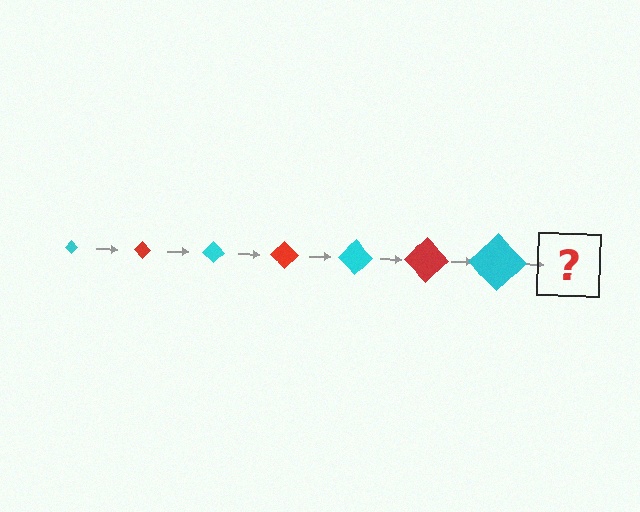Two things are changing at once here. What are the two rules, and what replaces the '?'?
The two rules are that the diamond grows larger each step and the color cycles through cyan and red. The '?' should be a red diamond, larger than the previous one.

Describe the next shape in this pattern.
It should be a red diamond, larger than the previous one.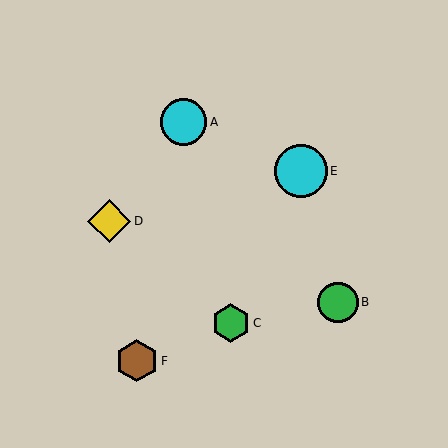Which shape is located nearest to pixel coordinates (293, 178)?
The cyan circle (labeled E) at (301, 171) is nearest to that location.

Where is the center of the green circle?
The center of the green circle is at (338, 302).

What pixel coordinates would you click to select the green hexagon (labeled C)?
Click at (231, 323) to select the green hexagon C.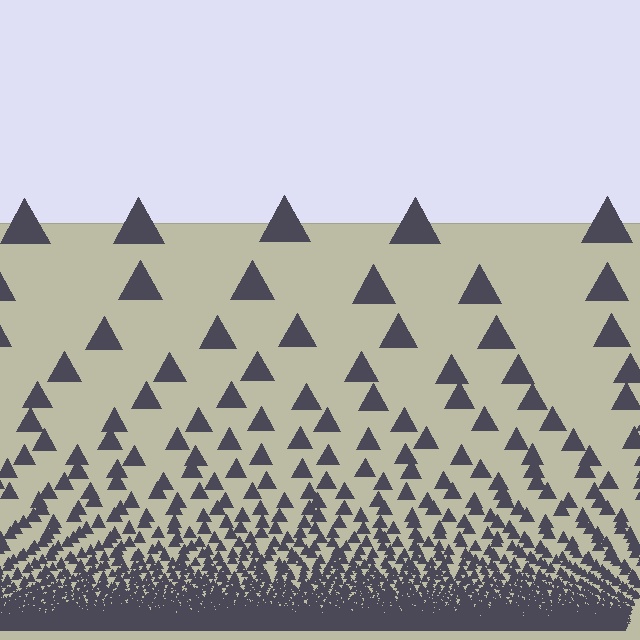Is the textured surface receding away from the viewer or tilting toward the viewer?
The surface appears to tilt toward the viewer. Texture elements get larger and sparser toward the top.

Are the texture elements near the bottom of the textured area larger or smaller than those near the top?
Smaller. The gradient is inverted — elements near the bottom are smaller and denser.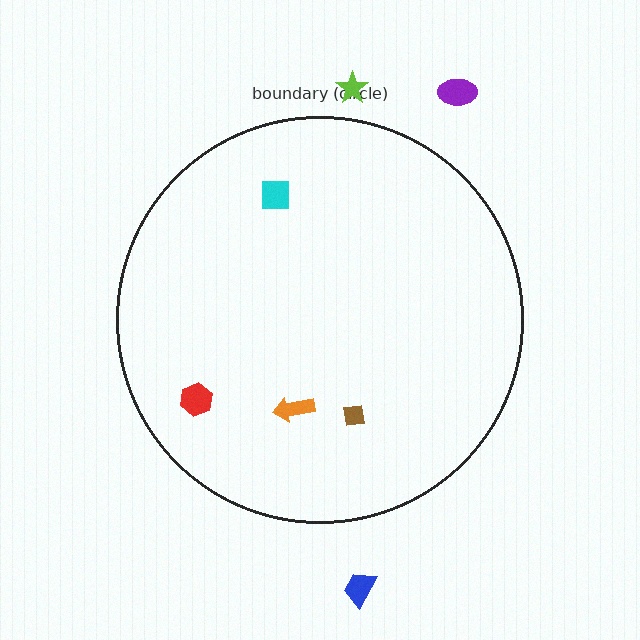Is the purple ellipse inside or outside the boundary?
Outside.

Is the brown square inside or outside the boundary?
Inside.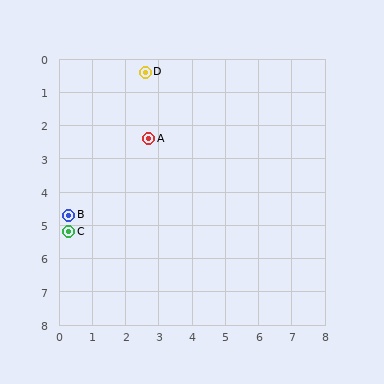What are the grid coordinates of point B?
Point B is at approximately (0.3, 4.7).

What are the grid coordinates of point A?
Point A is at approximately (2.7, 2.4).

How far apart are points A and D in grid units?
Points A and D are about 2.0 grid units apart.